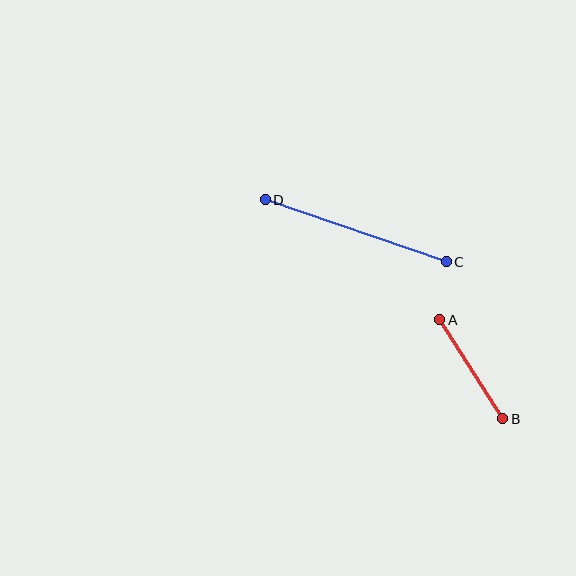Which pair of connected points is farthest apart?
Points C and D are farthest apart.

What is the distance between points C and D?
The distance is approximately 191 pixels.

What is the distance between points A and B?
The distance is approximately 118 pixels.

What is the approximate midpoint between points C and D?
The midpoint is at approximately (356, 231) pixels.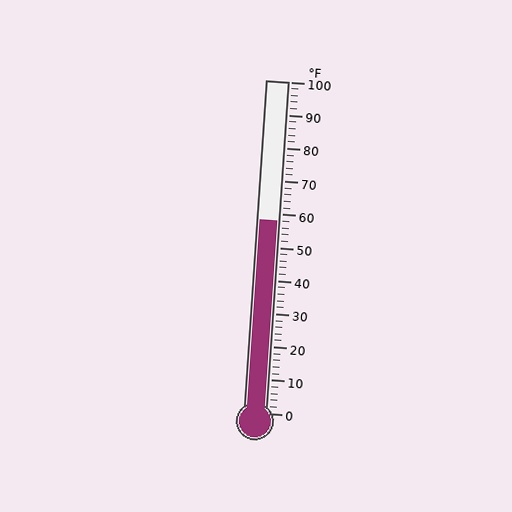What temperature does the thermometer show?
The thermometer shows approximately 58°F.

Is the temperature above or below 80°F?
The temperature is below 80°F.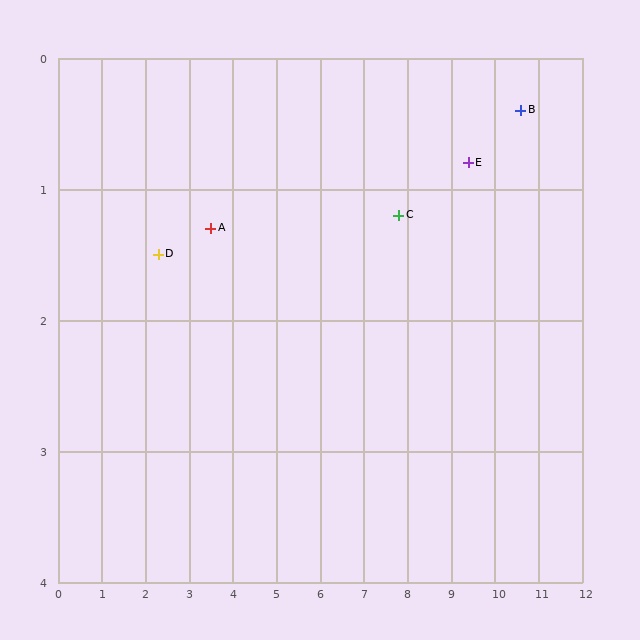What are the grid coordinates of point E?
Point E is at approximately (9.4, 0.8).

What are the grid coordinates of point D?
Point D is at approximately (2.3, 1.5).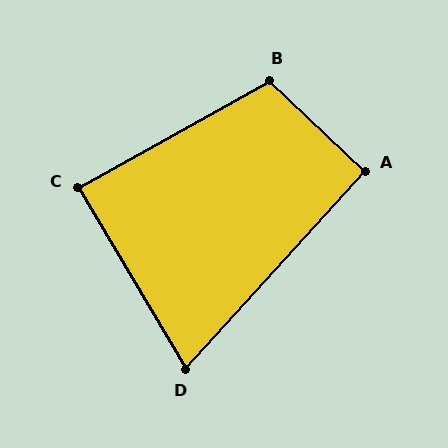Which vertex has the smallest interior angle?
D, at approximately 73 degrees.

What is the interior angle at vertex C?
Approximately 88 degrees (approximately right).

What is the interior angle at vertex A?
Approximately 92 degrees (approximately right).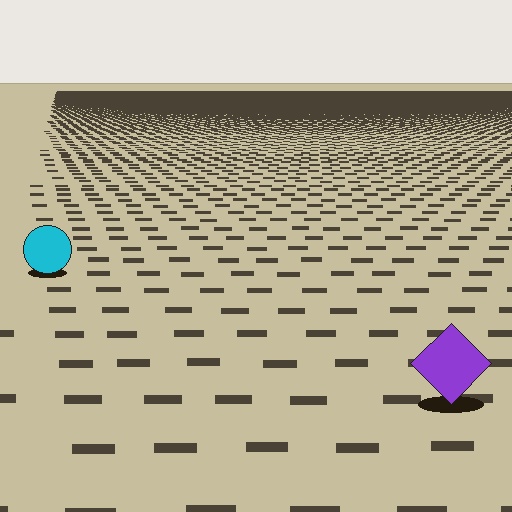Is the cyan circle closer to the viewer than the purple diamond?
No. The purple diamond is closer — you can tell from the texture gradient: the ground texture is coarser near it.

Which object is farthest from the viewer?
The cyan circle is farthest from the viewer. It appears smaller and the ground texture around it is denser.